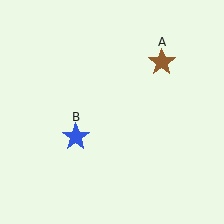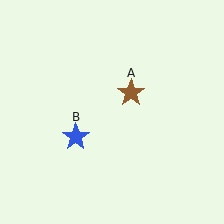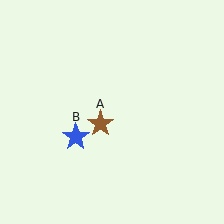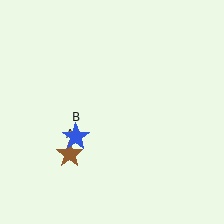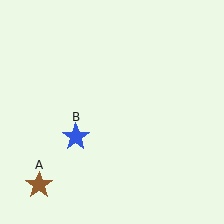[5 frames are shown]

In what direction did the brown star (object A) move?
The brown star (object A) moved down and to the left.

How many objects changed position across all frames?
1 object changed position: brown star (object A).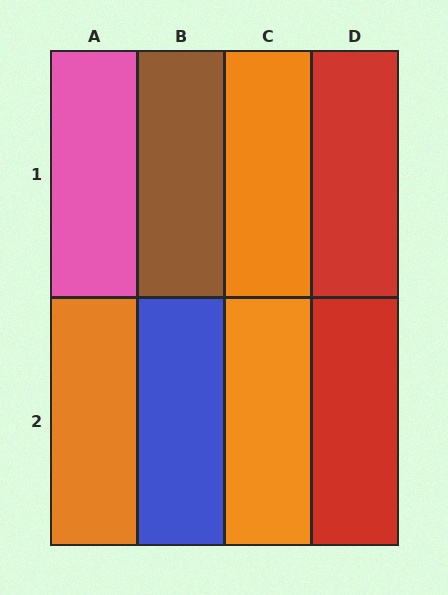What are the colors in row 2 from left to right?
Orange, blue, orange, red.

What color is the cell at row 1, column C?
Orange.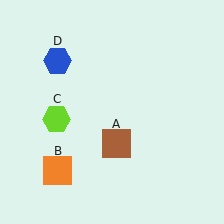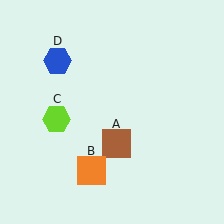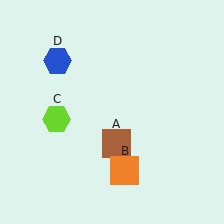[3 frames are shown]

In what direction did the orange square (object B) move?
The orange square (object B) moved right.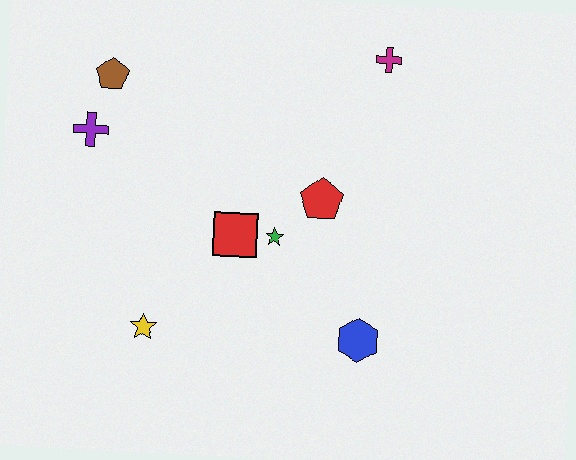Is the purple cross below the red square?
No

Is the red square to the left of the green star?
Yes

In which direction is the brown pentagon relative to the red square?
The brown pentagon is above the red square.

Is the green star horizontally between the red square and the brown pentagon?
No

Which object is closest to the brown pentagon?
The purple cross is closest to the brown pentagon.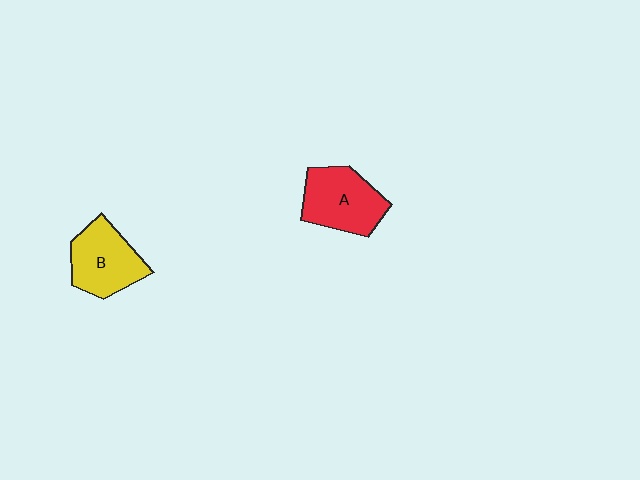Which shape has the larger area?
Shape A (red).